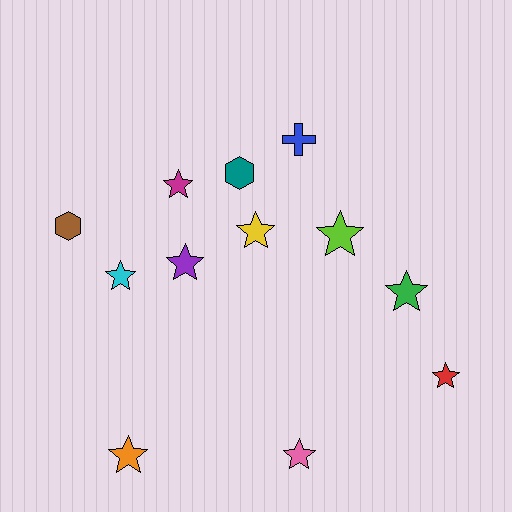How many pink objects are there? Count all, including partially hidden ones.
There is 1 pink object.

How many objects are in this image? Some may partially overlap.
There are 12 objects.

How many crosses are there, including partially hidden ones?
There is 1 cross.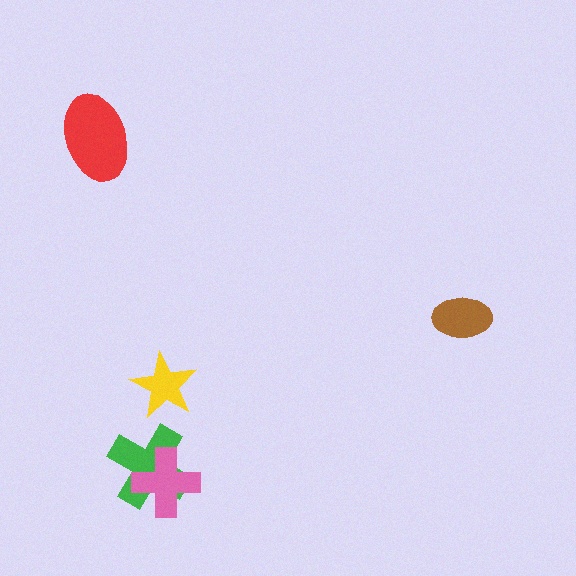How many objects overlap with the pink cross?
1 object overlaps with the pink cross.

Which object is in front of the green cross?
The pink cross is in front of the green cross.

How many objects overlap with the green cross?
1 object overlaps with the green cross.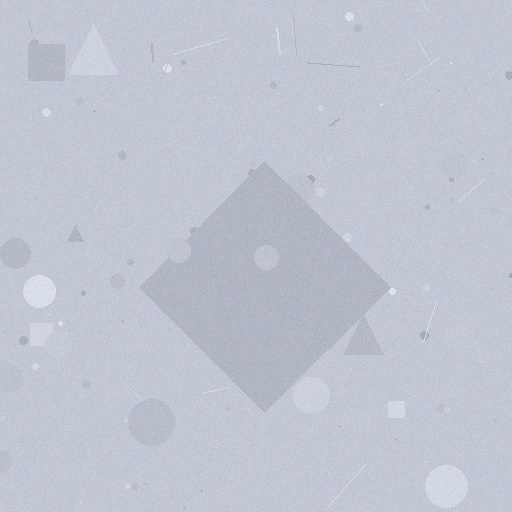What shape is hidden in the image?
A diamond is hidden in the image.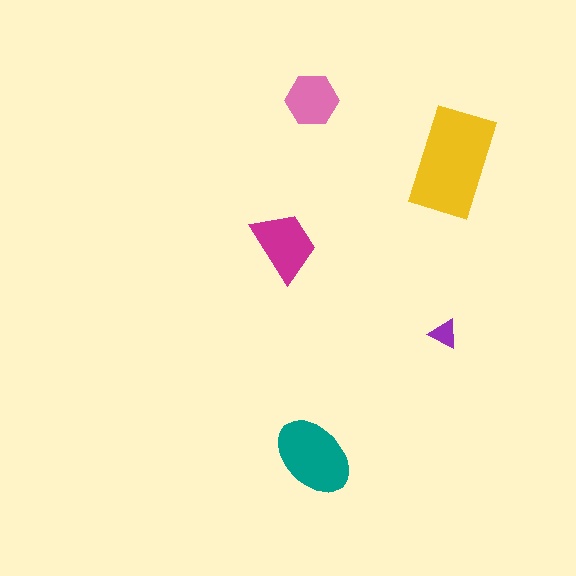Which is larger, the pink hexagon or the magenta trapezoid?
The magenta trapezoid.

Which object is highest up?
The pink hexagon is topmost.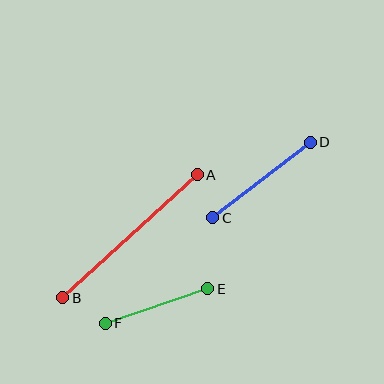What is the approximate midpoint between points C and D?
The midpoint is at approximately (262, 180) pixels.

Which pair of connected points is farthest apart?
Points A and B are farthest apart.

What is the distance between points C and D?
The distance is approximately 123 pixels.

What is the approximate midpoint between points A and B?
The midpoint is at approximately (130, 236) pixels.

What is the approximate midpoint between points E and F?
The midpoint is at approximately (157, 306) pixels.